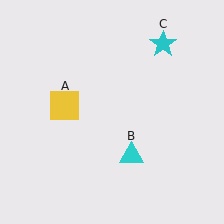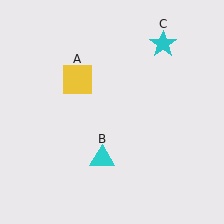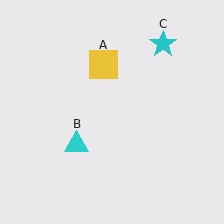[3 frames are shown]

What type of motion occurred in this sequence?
The yellow square (object A), cyan triangle (object B) rotated clockwise around the center of the scene.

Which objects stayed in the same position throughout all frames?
Cyan star (object C) remained stationary.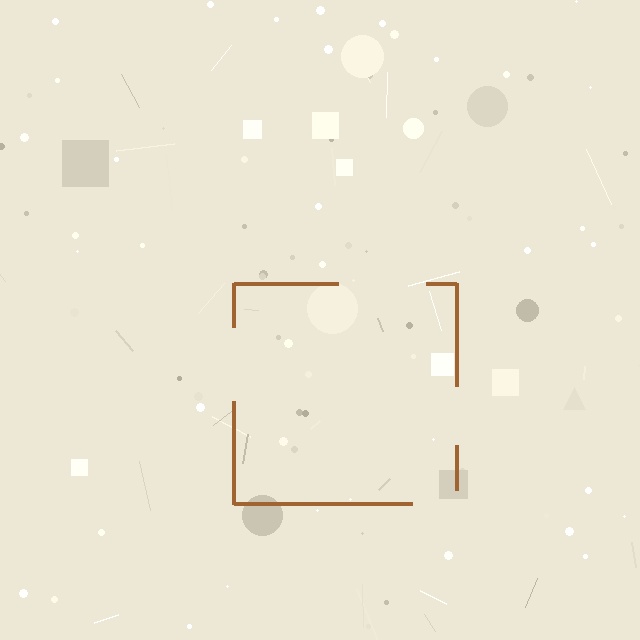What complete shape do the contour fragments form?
The contour fragments form a square.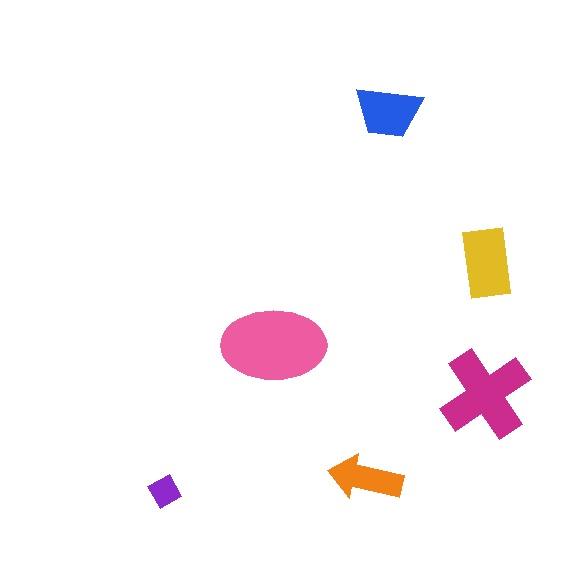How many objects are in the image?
There are 6 objects in the image.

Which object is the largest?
The pink ellipse.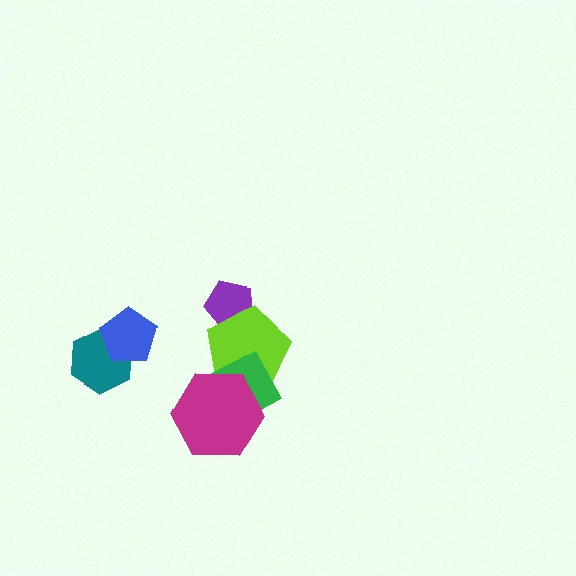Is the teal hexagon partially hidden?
Yes, it is partially covered by another shape.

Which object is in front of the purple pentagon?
The lime pentagon is in front of the purple pentagon.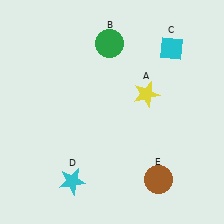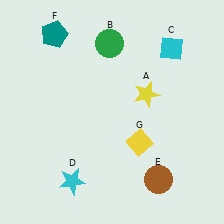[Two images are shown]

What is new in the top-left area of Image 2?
A teal pentagon (F) was added in the top-left area of Image 2.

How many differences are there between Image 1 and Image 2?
There are 2 differences between the two images.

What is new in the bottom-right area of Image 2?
A yellow diamond (G) was added in the bottom-right area of Image 2.